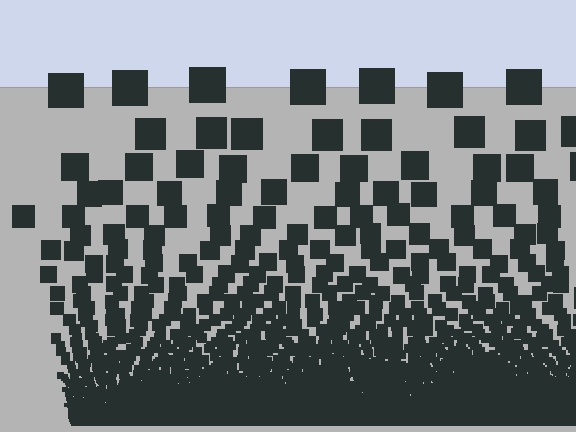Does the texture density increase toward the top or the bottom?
Density increases toward the bottom.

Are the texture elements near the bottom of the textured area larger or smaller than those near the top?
Smaller. The gradient is inverted — elements near the bottom are smaller and denser.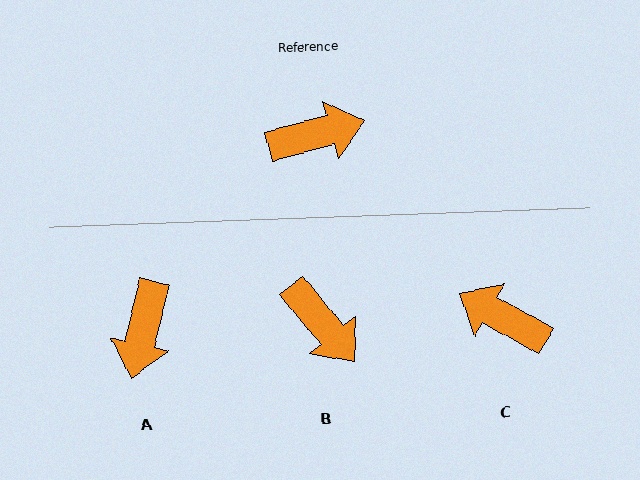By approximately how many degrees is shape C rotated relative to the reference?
Approximately 136 degrees counter-clockwise.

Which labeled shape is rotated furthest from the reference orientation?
C, about 136 degrees away.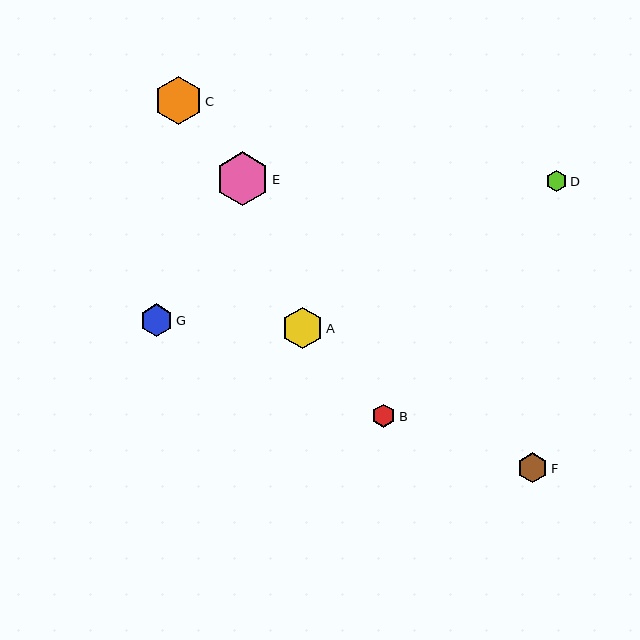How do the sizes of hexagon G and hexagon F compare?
Hexagon G and hexagon F are approximately the same size.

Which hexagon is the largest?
Hexagon E is the largest with a size of approximately 54 pixels.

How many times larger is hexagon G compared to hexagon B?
Hexagon G is approximately 1.4 times the size of hexagon B.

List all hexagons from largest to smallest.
From largest to smallest: E, C, A, G, F, B, D.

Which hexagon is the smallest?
Hexagon D is the smallest with a size of approximately 21 pixels.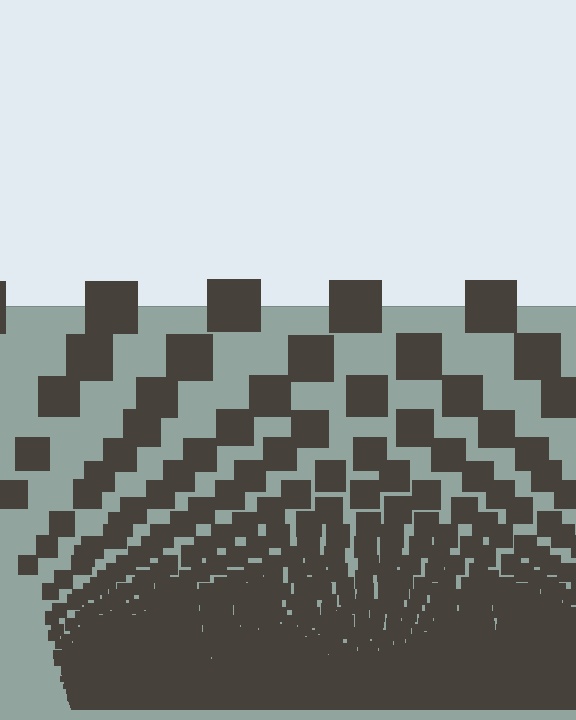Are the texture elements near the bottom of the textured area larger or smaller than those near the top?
Smaller. The gradient is inverted — elements near the bottom are smaller and denser.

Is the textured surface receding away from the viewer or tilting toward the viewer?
The surface appears to tilt toward the viewer. Texture elements get larger and sparser toward the top.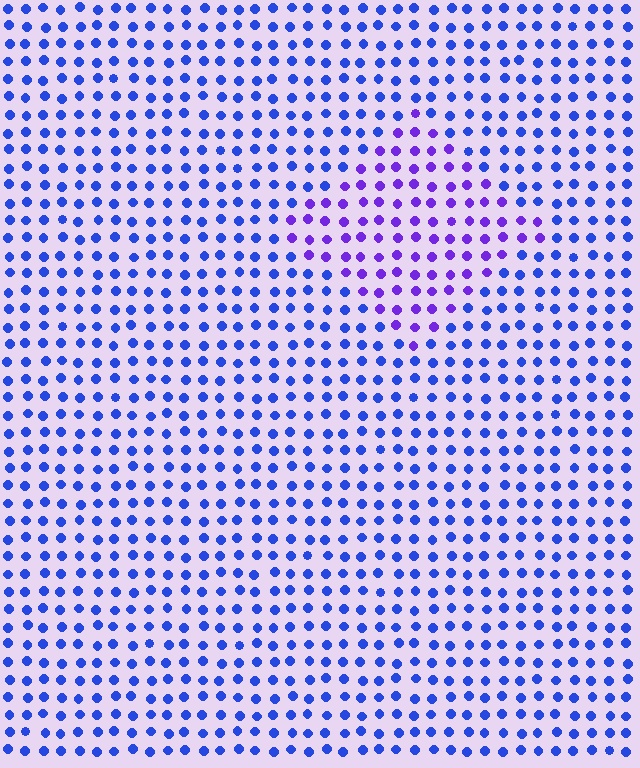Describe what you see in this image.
The image is filled with small blue elements in a uniform arrangement. A diamond-shaped region is visible where the elements are tinted to a slightly different hue, forming a subtle color boundary.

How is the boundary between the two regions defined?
The boundary is defined purely by a slight shift in hue (about 36 degrees). Spacing, size, and orientation are identical on both sides.